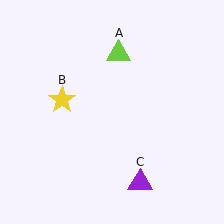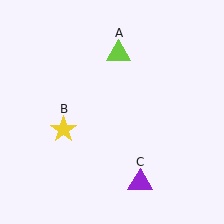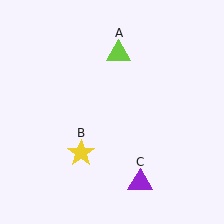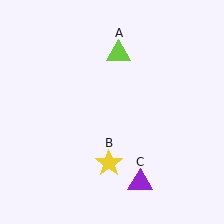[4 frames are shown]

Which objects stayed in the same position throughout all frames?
Lime triangle (object A) and purple triangle (object C) remained stationary.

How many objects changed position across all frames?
1 object changed position: yellow star (object B).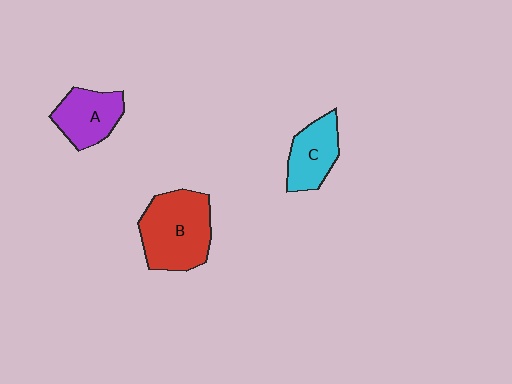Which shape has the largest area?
Shape B (red).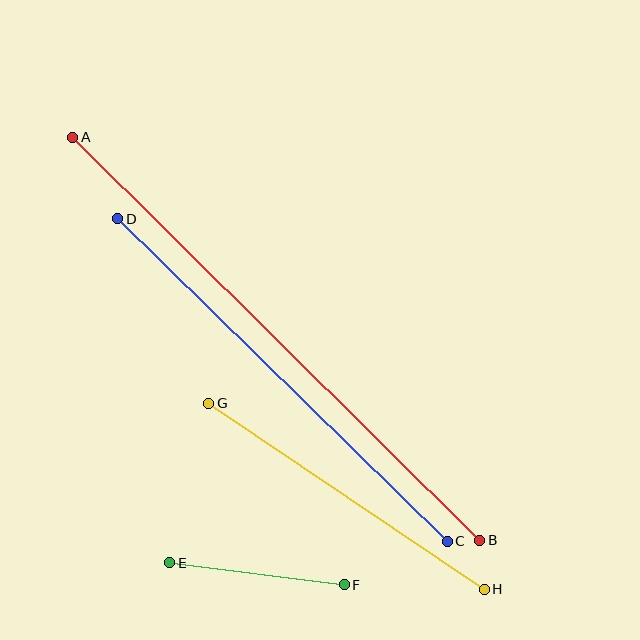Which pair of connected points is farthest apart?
Points A and B are farthest apart.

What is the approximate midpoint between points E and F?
The midpoint is at approximately (257, 574) pixels.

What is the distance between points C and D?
The distance is approximately 461 pixels.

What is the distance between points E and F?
The distance is approximately 176 pixels.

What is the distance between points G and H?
The distance is approximately 333 pixels.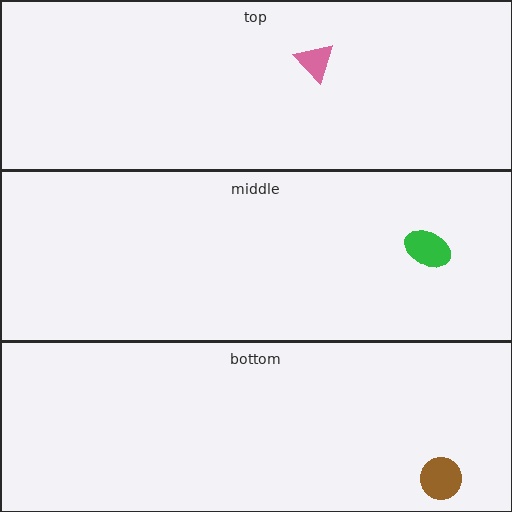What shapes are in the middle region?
The green ellipse.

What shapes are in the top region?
The pink triangle.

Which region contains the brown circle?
The bottom region.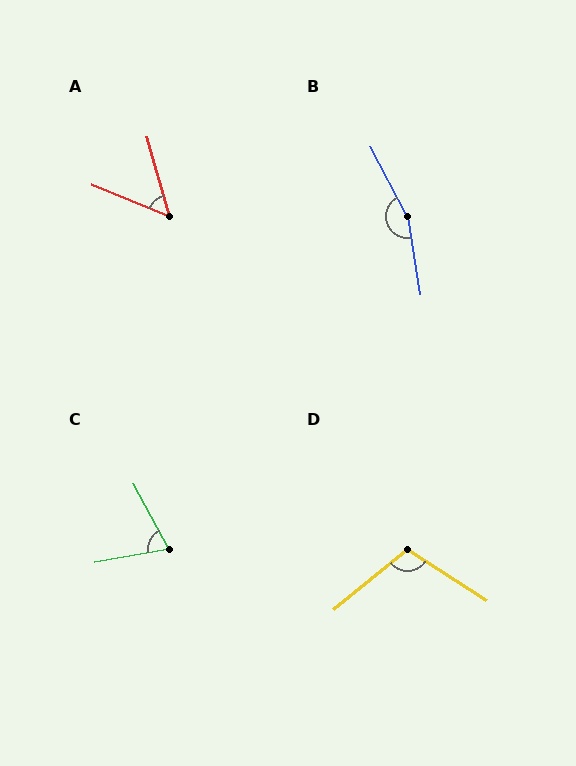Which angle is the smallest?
A, at approximately 52 degrees.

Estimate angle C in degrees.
Approximately 72 degrees.